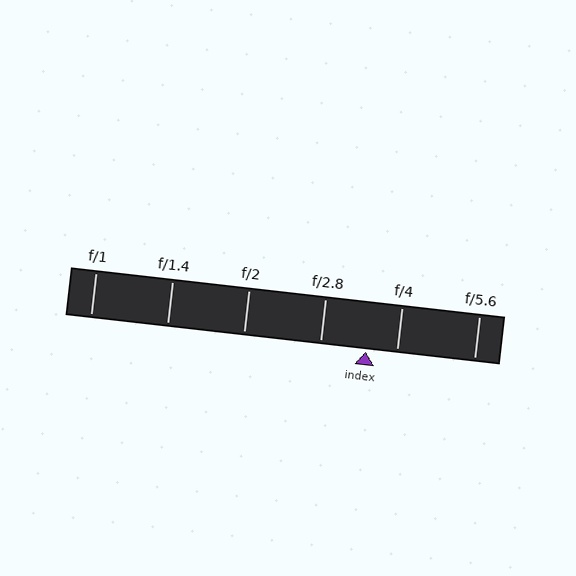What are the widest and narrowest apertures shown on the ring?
The widest aperture shown is f/1 and the narrowest is f/5.6.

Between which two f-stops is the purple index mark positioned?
The index mark is between f/2.8 and f/4.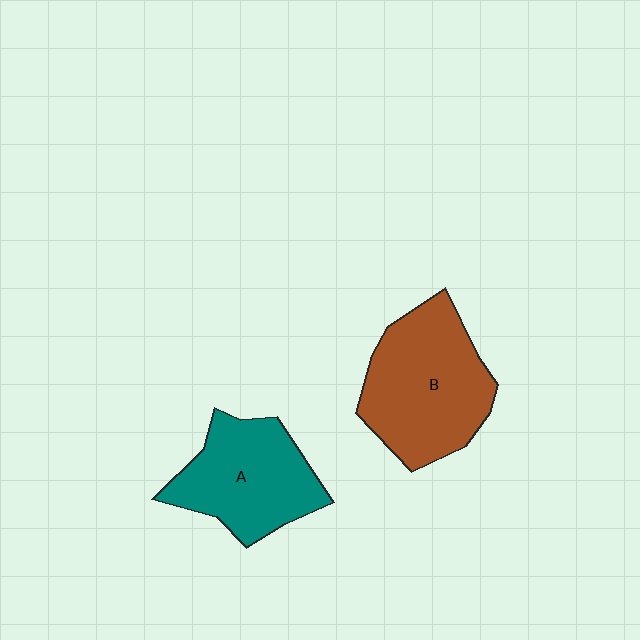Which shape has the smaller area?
Shape A (teal).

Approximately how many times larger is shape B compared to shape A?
Approximately 1.2 times.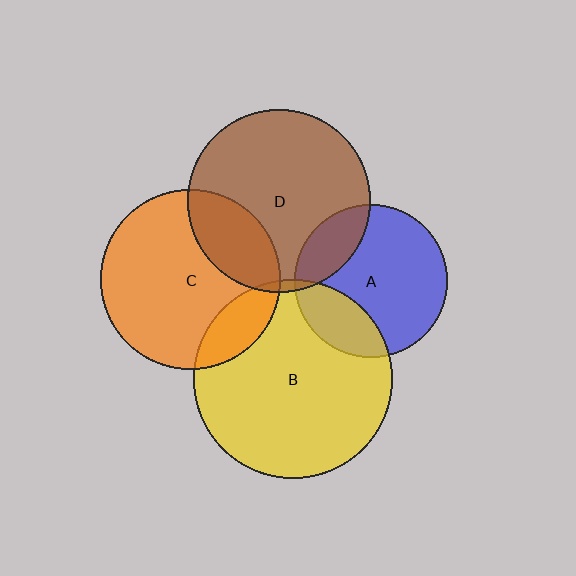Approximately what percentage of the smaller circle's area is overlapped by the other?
Approximately 20%.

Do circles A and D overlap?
Yes.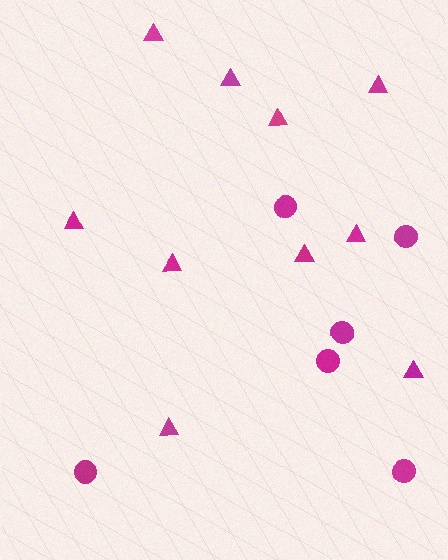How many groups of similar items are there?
There are 2 groups: one group of triangles (10) and one group of circles (6).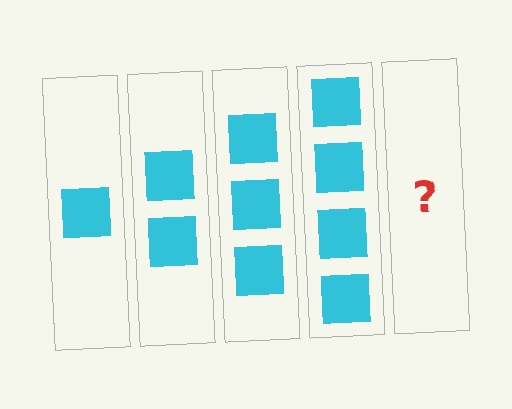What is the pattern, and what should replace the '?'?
The pattern is that each step adds one more square. The '?' should be 5 squares.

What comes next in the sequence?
The next element should be 5 squares.